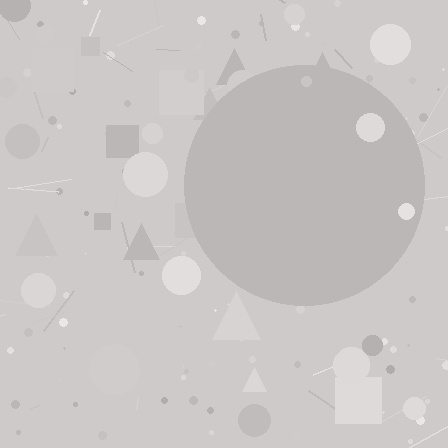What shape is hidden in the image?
A circle is hidden in the image.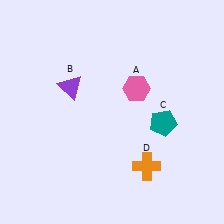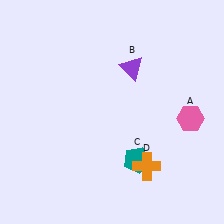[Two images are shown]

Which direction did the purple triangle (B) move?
The purple triangle (B) moved right.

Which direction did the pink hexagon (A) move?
The pink hexagon (A) moved right.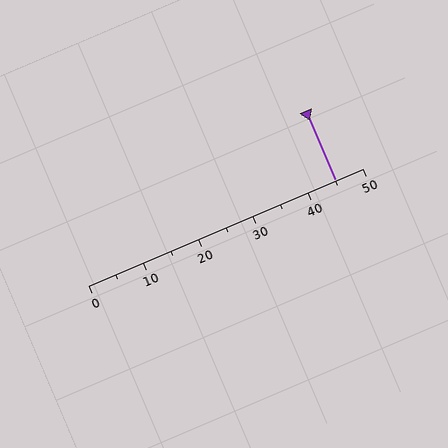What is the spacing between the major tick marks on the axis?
The major ticks are spaced 10 apart.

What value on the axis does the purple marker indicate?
The marker indicates approximately 45.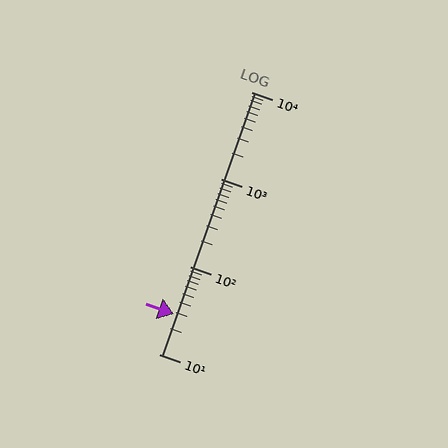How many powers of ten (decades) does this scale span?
The scale spans 3 decades, from 10 to 10000.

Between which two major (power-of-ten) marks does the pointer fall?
The pointer is between 10 and 100.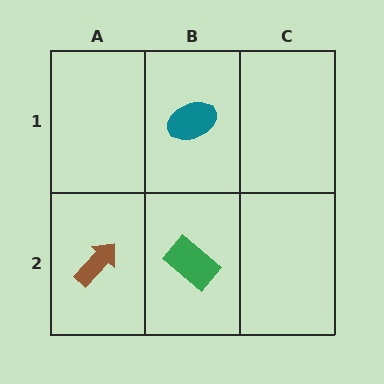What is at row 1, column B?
A teal ellipse.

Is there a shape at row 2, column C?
No, that cell is empty.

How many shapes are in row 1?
1 shape.